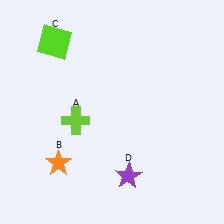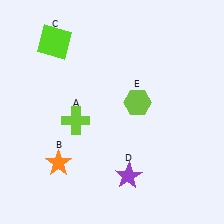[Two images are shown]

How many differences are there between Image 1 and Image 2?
There is 1 difference between the two images.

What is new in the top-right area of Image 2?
A lime hexagon (E) was added in the top-right area of Image 2.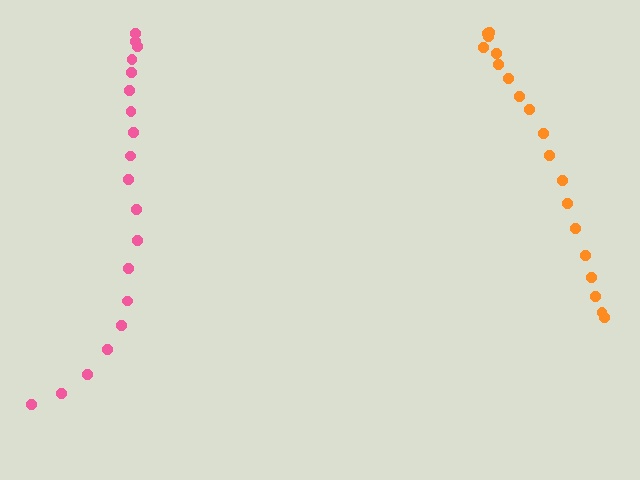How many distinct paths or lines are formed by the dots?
There are 2 distinct paths.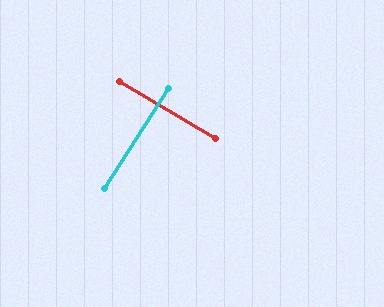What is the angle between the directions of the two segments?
Approximately 88 degrees.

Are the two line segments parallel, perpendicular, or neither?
Perpendicular — they meet at approximately 88°.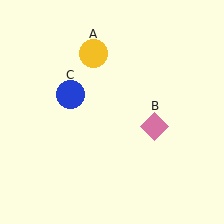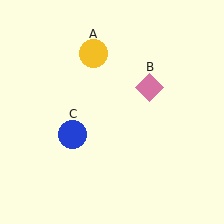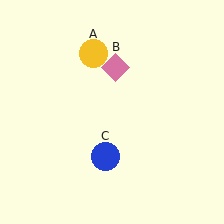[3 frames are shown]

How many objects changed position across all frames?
2 objects changed position: pink diamond (object B), blue circle (object C).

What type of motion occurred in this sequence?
The pink diamond (object B), blue circle (object C) rotated counterclockwise around the center of the scene.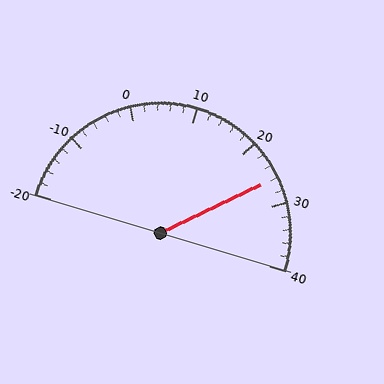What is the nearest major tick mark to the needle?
The nearest major tick mark is 30.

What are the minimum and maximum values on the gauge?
The gauge ranges from -20 to 40.